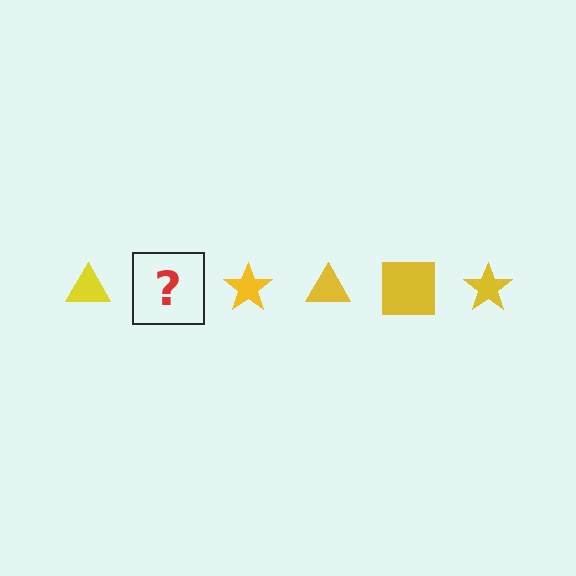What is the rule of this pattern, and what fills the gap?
The rule is that the pattern cycles through triangle, square, star shapes in yellow. The gap should be filled with a yellow square.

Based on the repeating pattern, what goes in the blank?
The blank should be a yellow square.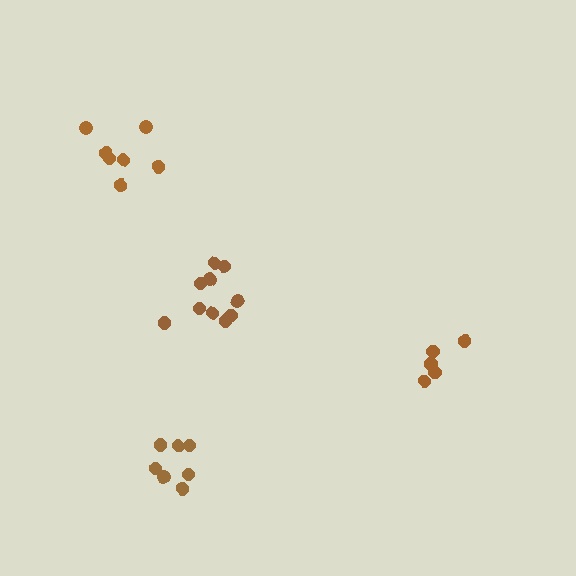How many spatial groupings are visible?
There are 4 spatial groupings.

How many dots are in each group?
Group 1: 7 dots, Group 2: 10 dots, Group 3: 5 dots, Group 4: 7 dots (29 total).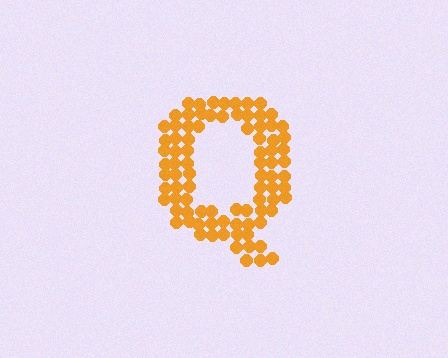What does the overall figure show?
The overall figure shows the letter Q.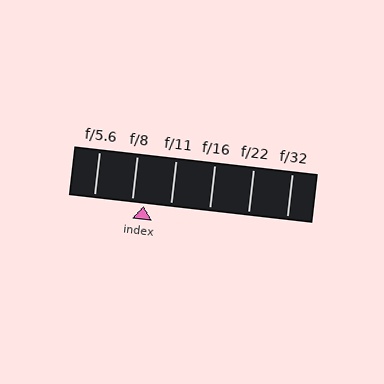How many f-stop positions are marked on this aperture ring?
There are 6 f-stop positions marked.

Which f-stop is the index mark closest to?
The index mark is closest to f/8.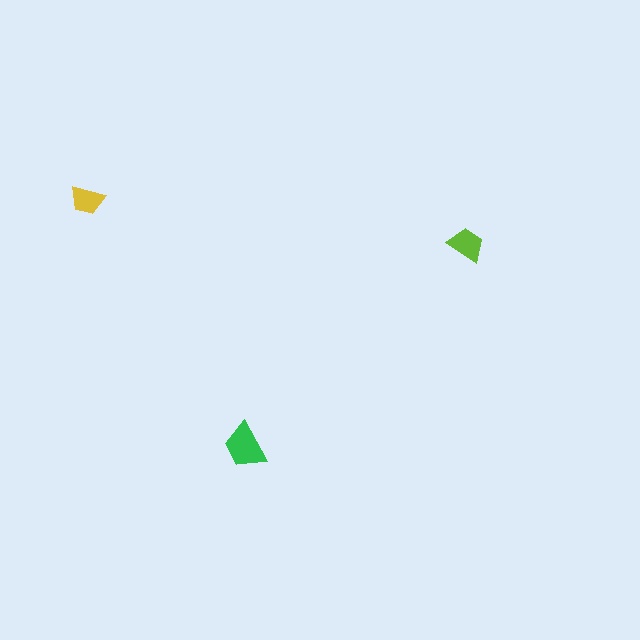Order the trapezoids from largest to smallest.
the green one, the lime one, the yellow one.